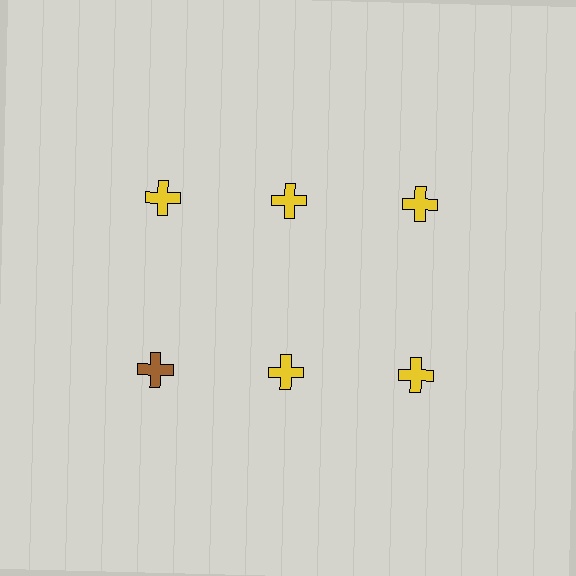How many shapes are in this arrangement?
There are 6 shapes arranged in a grid pattern.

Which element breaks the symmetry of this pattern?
The brown cross in the second row, leftmost column breaks the symmetry. All other shapes are yellow crosses.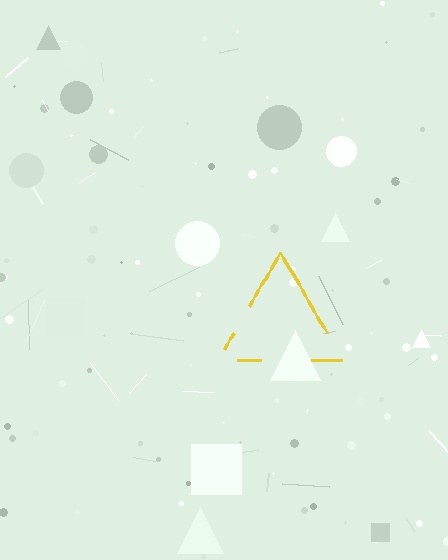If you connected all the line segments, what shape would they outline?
They would outline a triangle.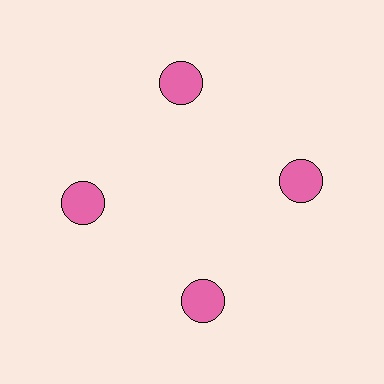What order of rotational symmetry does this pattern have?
This pattern has 4-fold rotational symmetry.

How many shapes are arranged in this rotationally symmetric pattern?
There are 4 shapes, arranged in 4 groups of 1.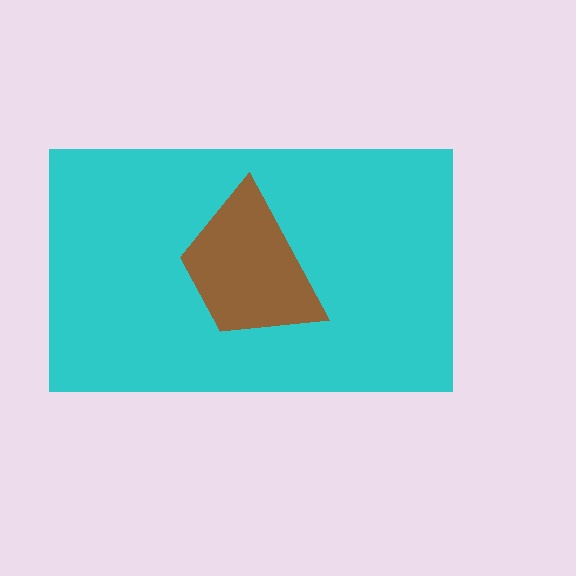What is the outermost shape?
The cyan rectangle.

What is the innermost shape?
The brown trapezoid.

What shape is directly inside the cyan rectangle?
The brown trapezoid.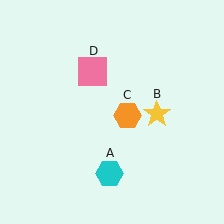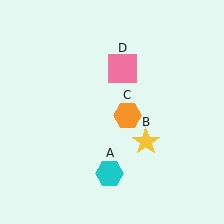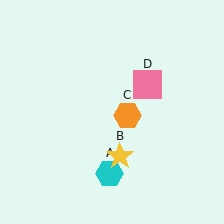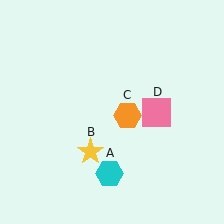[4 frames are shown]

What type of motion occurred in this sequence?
The yellow star (object B), pink square (object D) rotated clockwise around the center of the scene.